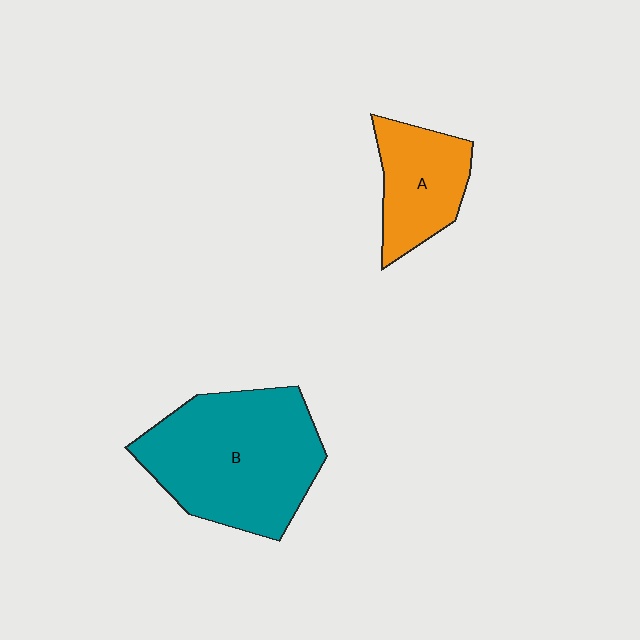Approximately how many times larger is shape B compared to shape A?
Approximately 2.1 times.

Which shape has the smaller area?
Shape A (orange).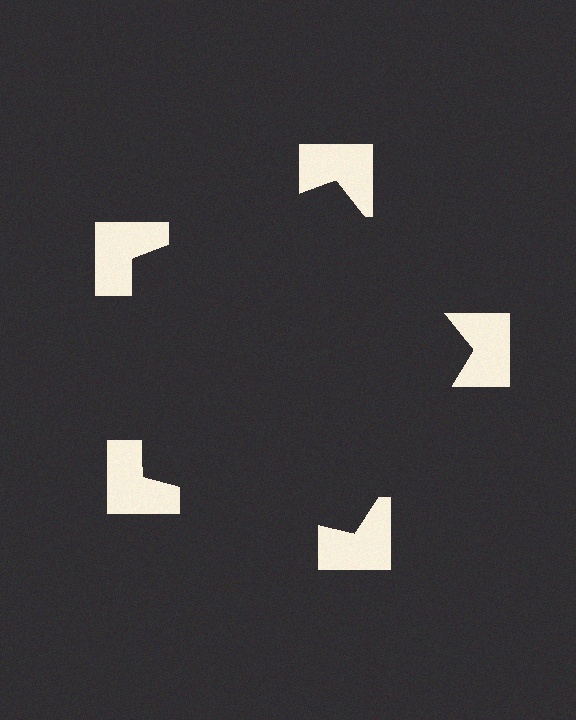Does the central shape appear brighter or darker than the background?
It typically appears slightly darker than the background, even though no actual brightness change is drawn.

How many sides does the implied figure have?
5 sides.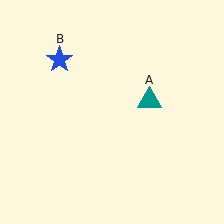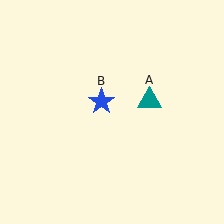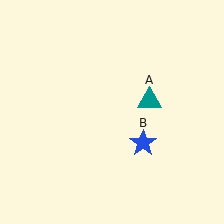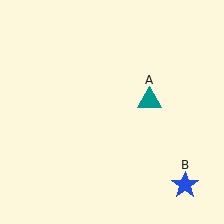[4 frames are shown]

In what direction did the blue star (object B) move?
The blue star (object B) moved down and to the right.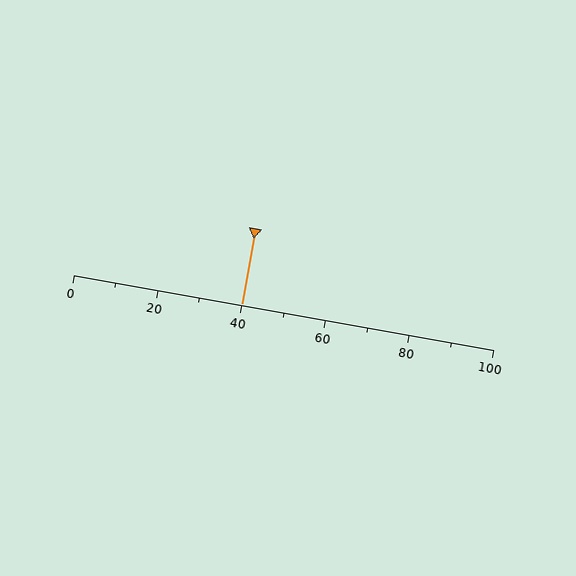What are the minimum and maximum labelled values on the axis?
The axis runs from 0 to 100.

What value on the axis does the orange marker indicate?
The marker indicates approximately 40.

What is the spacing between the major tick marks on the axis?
The major ticks are spaced 20 apart.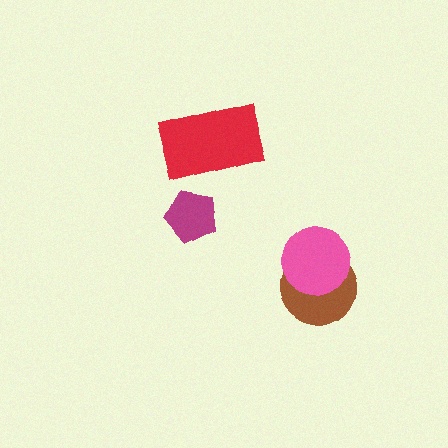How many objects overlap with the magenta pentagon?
0 objects overlap with the magenta pentagon.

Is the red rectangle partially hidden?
No, no other shape covers it.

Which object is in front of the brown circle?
The pink circle is in front of the brown circle.